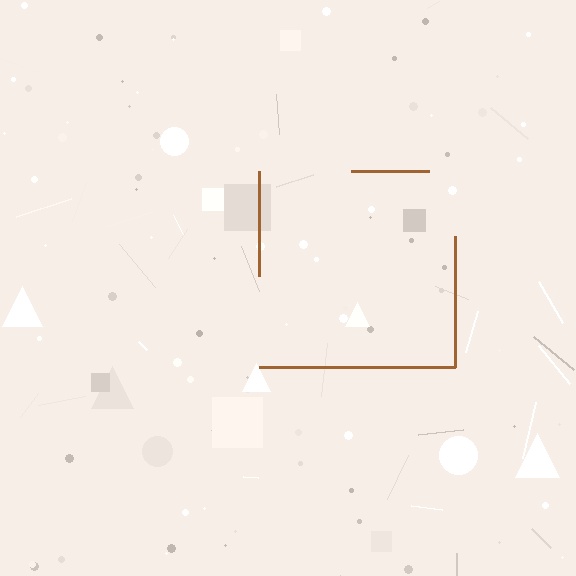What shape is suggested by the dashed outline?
The dashed outline suggests a square.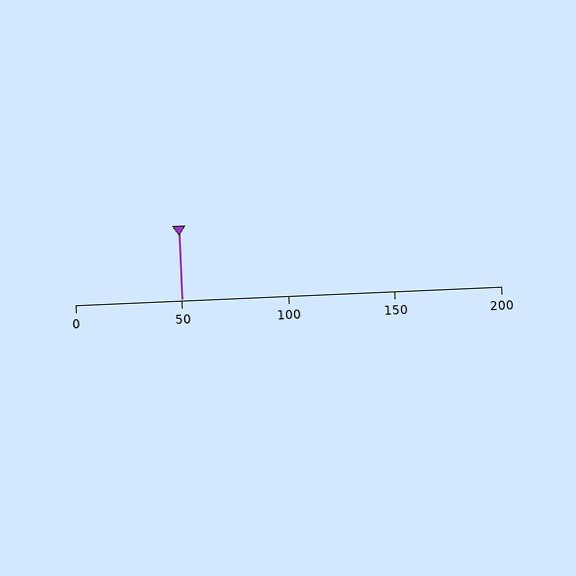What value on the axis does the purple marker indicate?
The marker indicates approximately 50.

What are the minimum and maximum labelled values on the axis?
The axis runs from 0 to 200.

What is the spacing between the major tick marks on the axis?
The major ticks are spaced 50 apart.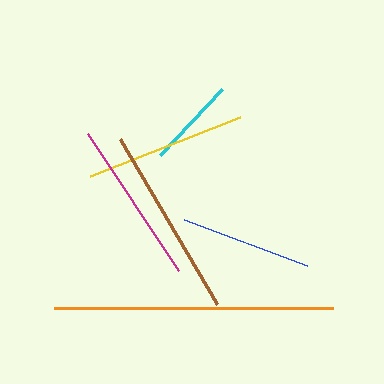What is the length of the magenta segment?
The magenta segment is approximately 164 pixels long.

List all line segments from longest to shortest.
From longest to shortest: orange, brown, magenta, yellow, blue, cyan.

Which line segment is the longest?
The orange line is the longest at approximately 279 pixels.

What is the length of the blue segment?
The blue segment is approximately 131 pixels long.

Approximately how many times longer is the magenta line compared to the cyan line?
The magenta line is approximately 1.8 times the length of the cyan line.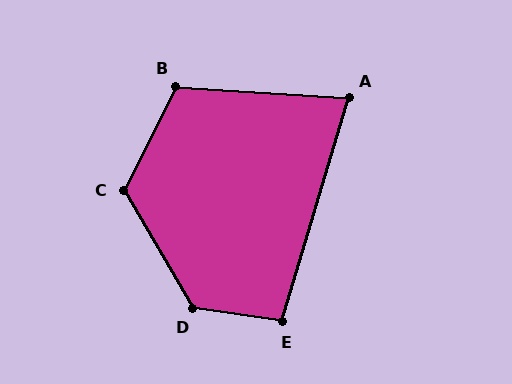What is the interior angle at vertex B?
Approximately 113 degrees (obtuse).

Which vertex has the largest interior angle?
D, at approximately 129 degrees.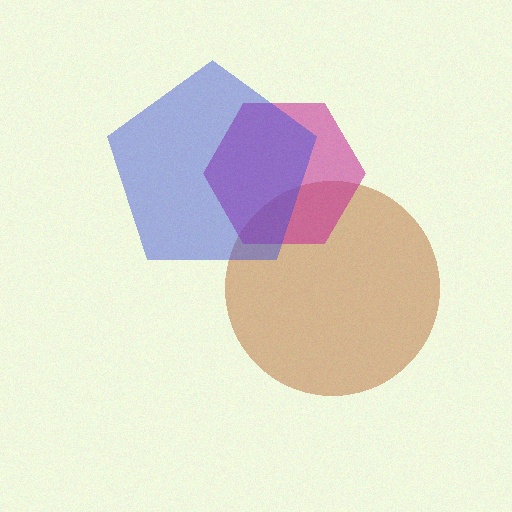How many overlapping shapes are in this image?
There are 3 overlapping shapes in the image.